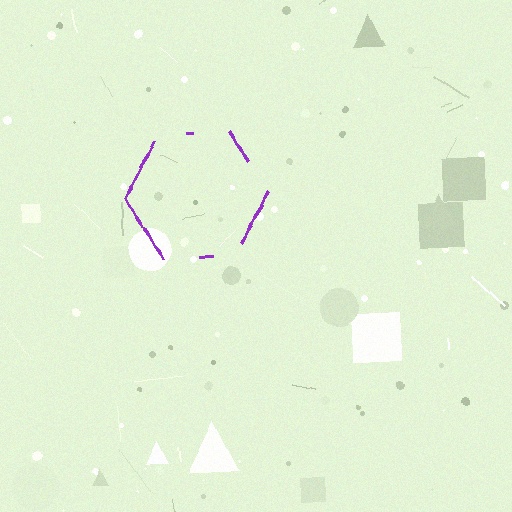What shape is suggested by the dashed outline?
The dashed outline suggests a hexagon.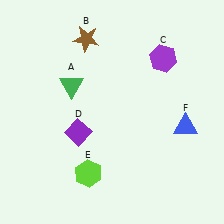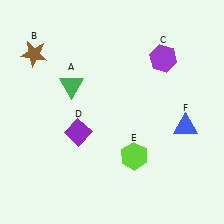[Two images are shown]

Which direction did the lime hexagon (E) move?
The lime hexagon (E) moved right.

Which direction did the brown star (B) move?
The brown star (B) moved left.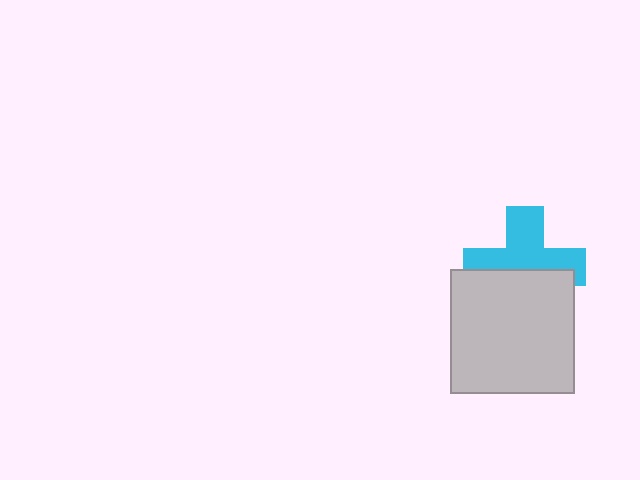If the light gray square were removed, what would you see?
You would see the complete cyan cross.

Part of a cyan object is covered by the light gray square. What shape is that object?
It is a cross.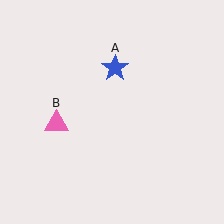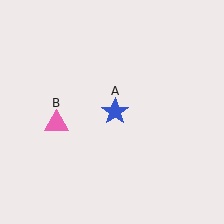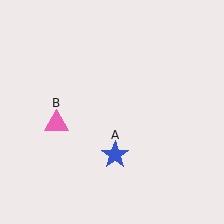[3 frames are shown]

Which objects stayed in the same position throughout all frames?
Pink triangle (object B) remained stationary.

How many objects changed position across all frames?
1 object changed position: blue star (object A).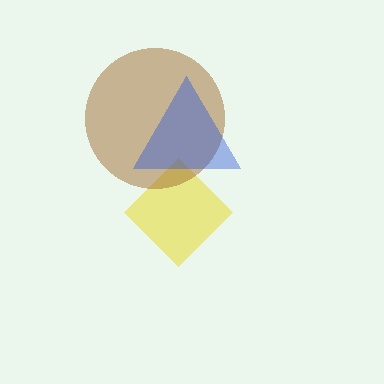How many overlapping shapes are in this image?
There are 3 overlapping shapes in the image.